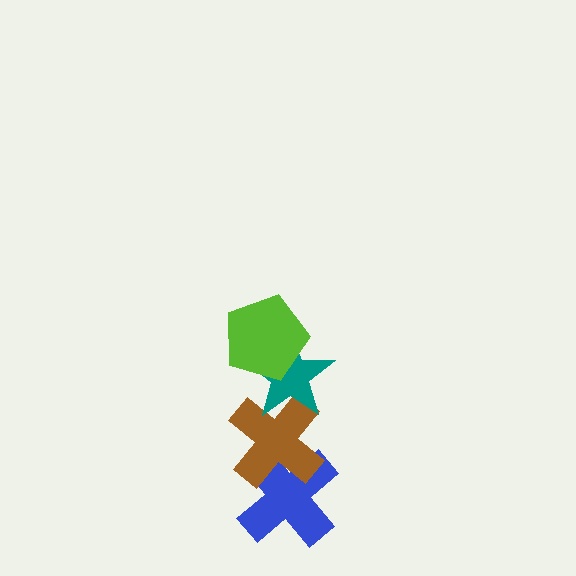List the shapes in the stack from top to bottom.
From top to bottom: the lime pentagon, the teal star, the brown cross, the blue cross.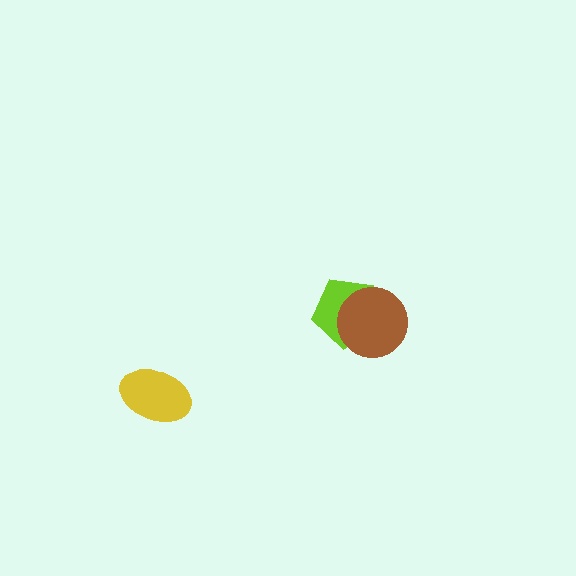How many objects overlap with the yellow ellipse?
0 objects overlap with the yellow ellipse.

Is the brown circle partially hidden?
No, no other shape covers it.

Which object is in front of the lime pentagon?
The brown circle is in front of the lime pentagon.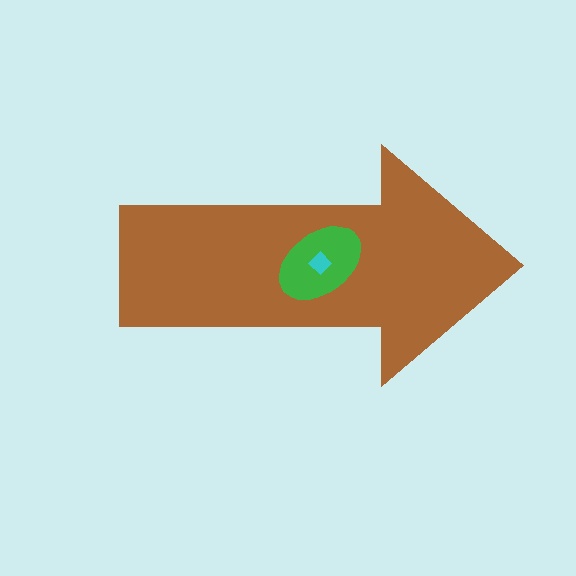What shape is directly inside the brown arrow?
The green ellipse.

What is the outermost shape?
The brown arrow.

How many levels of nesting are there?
3.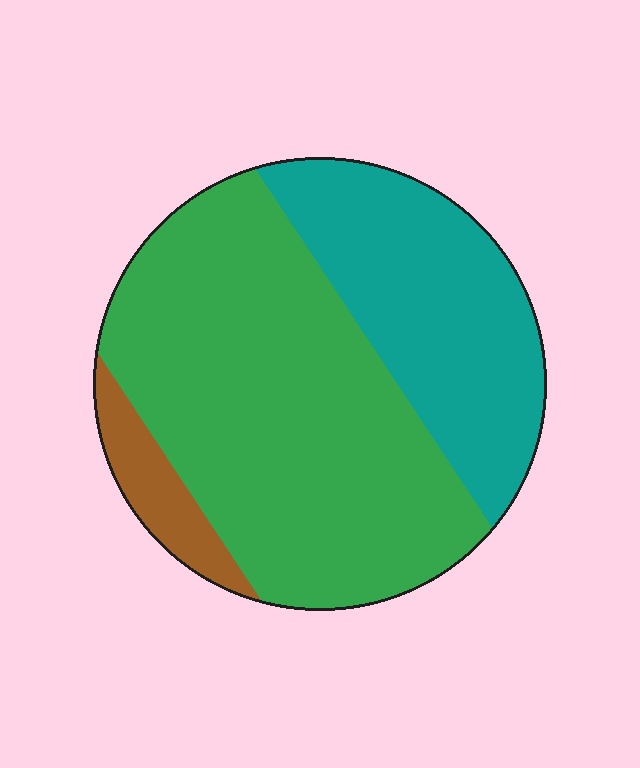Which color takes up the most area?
Green, at roughly 60%.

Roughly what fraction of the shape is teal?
Teal covers roughly 30% of the shape.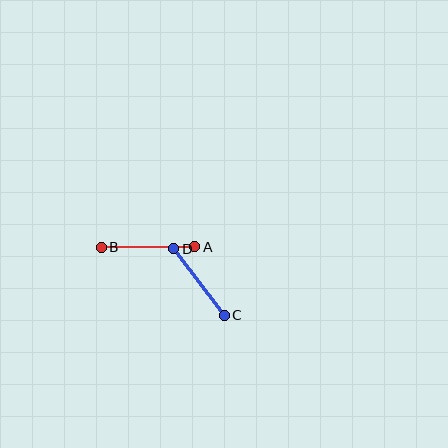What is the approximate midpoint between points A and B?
The midpoint is at approximately (148, 247) pixels.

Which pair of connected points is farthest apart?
Points A and B are farthest apart.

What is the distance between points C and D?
The distance is approximately 83 pixels.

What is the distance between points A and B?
The distance is approximately 94 pixels.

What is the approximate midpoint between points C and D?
The midpoint is at approximately (199, 282) pixels.